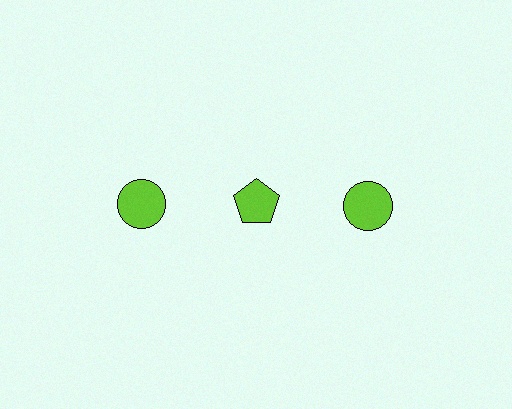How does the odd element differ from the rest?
It has a different shape: pentagon instead of circle.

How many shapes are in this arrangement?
There are 3 shapes arranged in a grid pattern.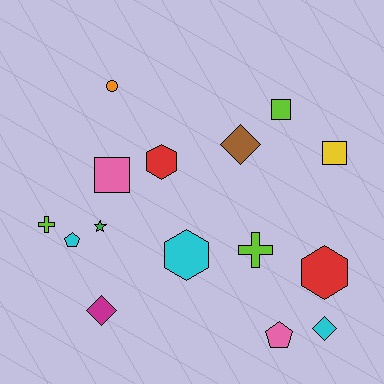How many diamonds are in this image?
There are 3 diamonds.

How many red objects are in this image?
There are 2 red objects.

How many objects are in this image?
There are 15 objects.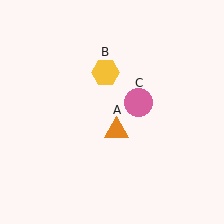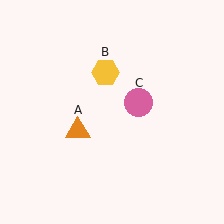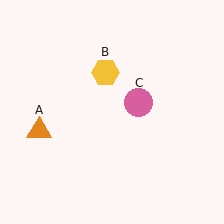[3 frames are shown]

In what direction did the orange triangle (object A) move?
The orange triangle (object A) moved left.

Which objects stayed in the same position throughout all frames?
Yellow hexagon (object B) and pink circle (object C) remained stationary.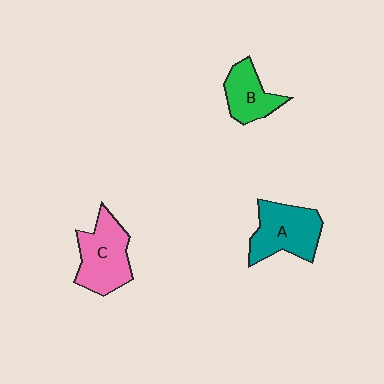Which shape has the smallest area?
Shape B (green).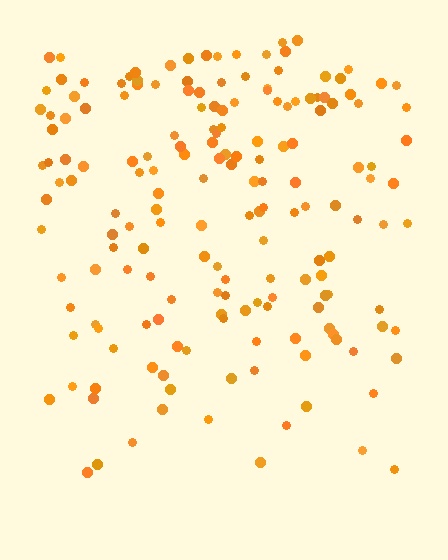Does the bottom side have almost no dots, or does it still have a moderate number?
Still a moderate number, just noticeably fewer than the top.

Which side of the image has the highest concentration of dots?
The top.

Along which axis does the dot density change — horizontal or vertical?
Vertical.